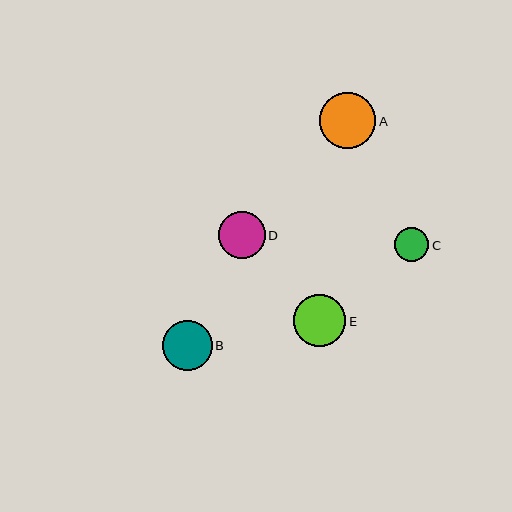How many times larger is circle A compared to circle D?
Circle A is approximately 1.2 times the size of circle D.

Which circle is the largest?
Circle A is the largest with a size of approximately 56 pixels.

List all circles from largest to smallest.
From largest to smallest: A, E, B, D, C.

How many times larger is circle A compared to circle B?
Circle A is approximately 1.1 times the size of circle B.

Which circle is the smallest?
Circle C is the smallest with a size of approximately 34 pixels.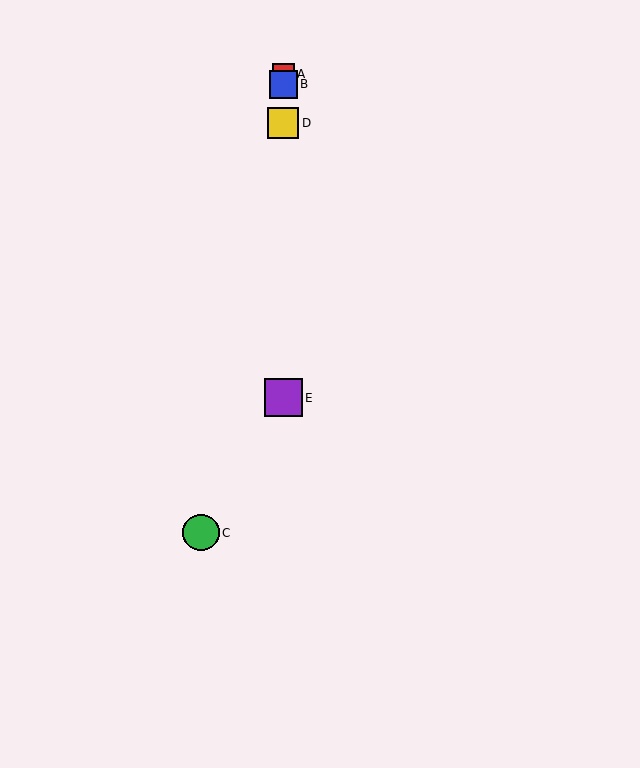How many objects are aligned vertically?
4 objects (A, B, D, E) are aligned vertically.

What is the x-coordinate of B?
Object B is at x≈283.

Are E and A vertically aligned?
Yes, both are at x≈283.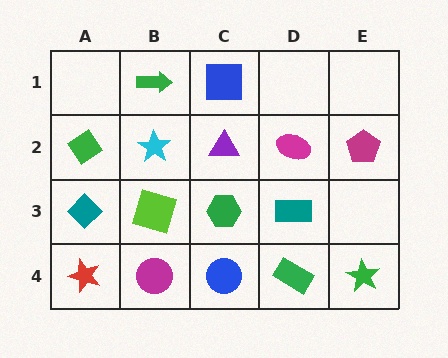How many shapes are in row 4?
5 shapes.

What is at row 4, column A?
A red star.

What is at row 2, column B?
A cyan star.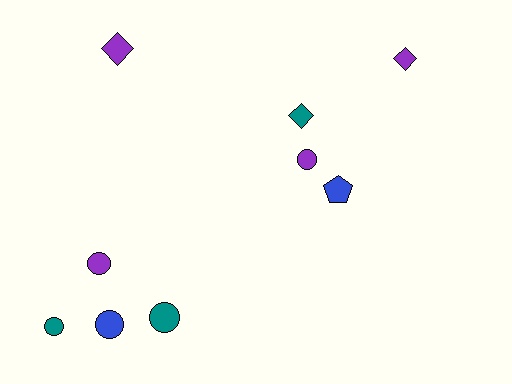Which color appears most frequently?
Purple, with 4 objects.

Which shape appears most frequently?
Circle, with 5 objects.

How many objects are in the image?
There are 9 objects.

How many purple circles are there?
There are 2 purple circles.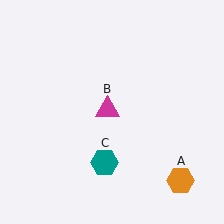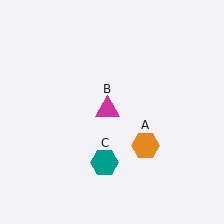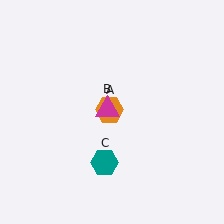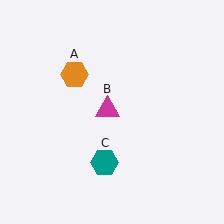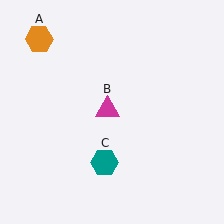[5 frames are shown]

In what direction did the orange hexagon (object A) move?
The orange hexagon (object A) moved up and to the left.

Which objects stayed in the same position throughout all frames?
Magenta triangle (object B) and teal hexagon (object C) remained stationary.